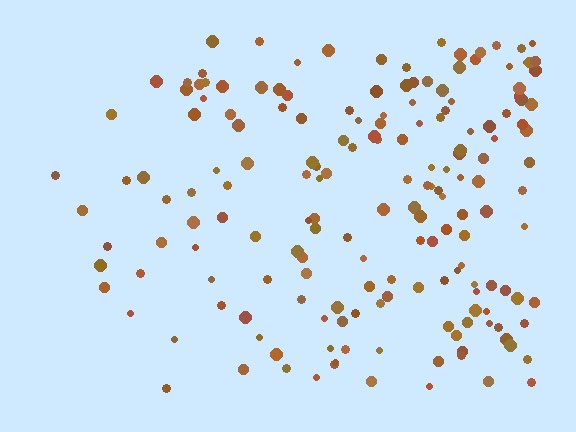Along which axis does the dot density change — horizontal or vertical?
Horizontal.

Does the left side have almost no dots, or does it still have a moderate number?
Still a moderate number, just noticeably fewer than the right.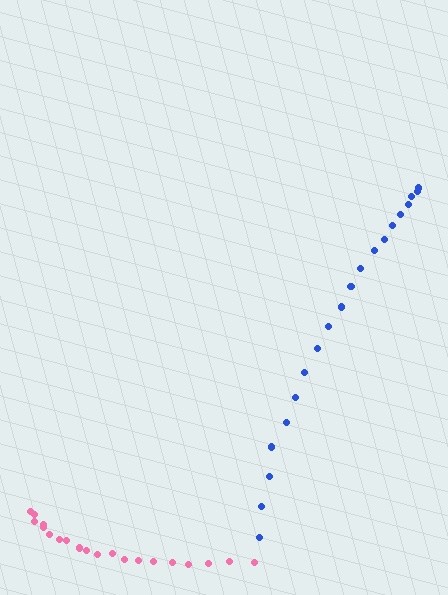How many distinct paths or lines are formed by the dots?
There are 2 distinct paths.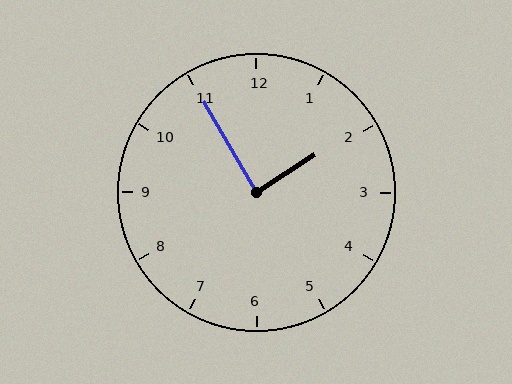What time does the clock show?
1:55.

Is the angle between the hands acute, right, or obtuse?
It is right.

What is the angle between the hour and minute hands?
Approximately 88 degrees.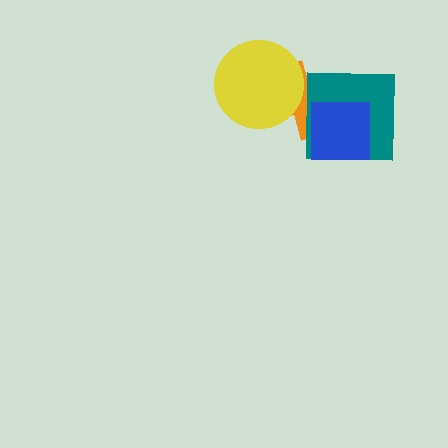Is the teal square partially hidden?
Yes, it is partially covered by another shape.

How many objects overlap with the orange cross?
3 objects overlap with the orange cross.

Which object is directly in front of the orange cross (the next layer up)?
The teal square is directly in front of the orange cross.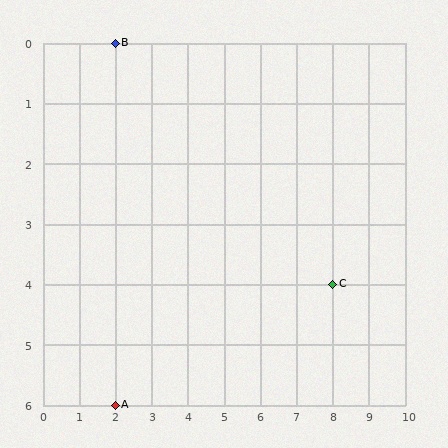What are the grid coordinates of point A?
Point A is at grid coordinates (2, 6).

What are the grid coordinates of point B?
Point B is at grid coordinates (2, 0).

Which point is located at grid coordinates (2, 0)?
Point B is at (2, 0).